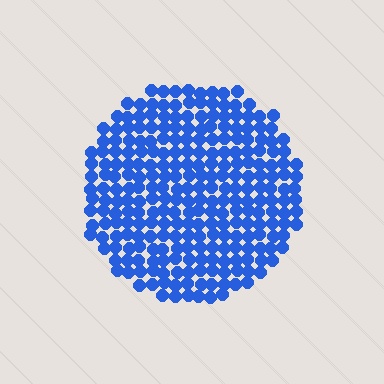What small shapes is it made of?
It is made of small circles.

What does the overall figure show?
The overall figure shows a circle.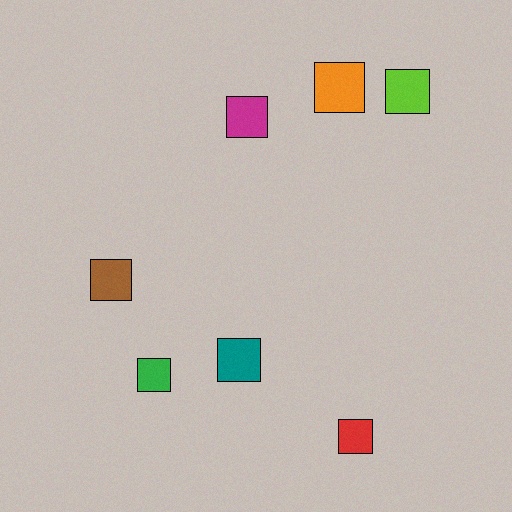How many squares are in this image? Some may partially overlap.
There are 7 squares.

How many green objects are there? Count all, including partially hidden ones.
There is 1 green object.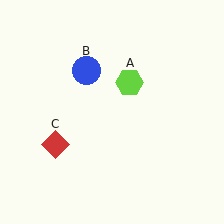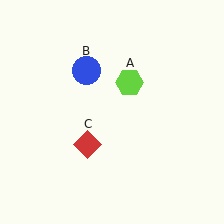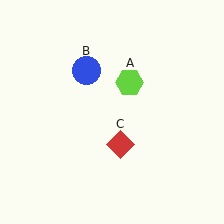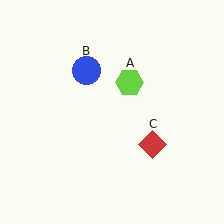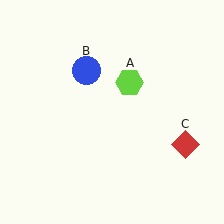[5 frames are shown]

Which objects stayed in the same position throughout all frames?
Lime hexagon (object A) and blue circle (object B) remained stationary.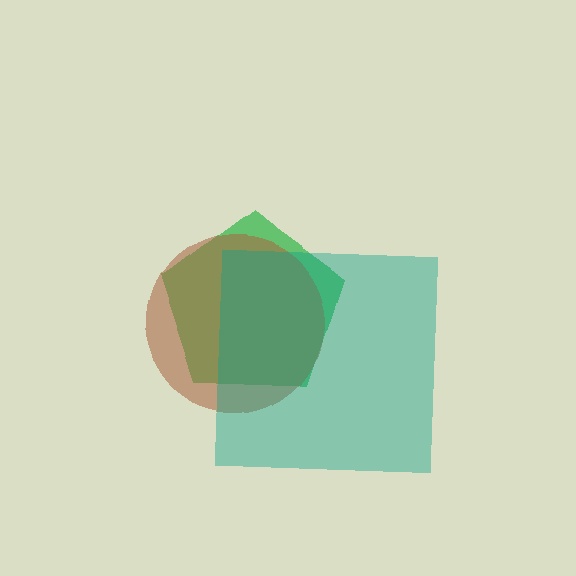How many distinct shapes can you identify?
There are 3 distinct shapes: a green pentagon, a brown circle, a teal square.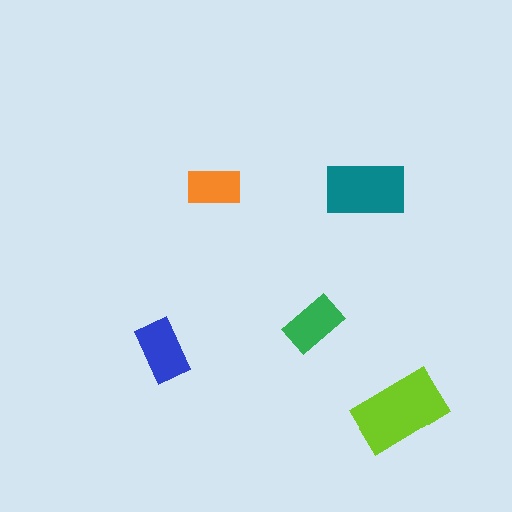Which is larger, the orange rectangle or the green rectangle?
The green one.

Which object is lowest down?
The lime rectangle is bottommost.